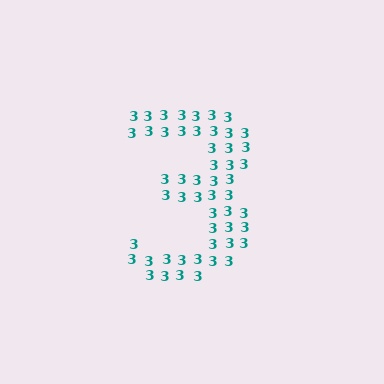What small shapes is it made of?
It is made of small digit 3's.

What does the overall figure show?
The overall figure shows the digit 3.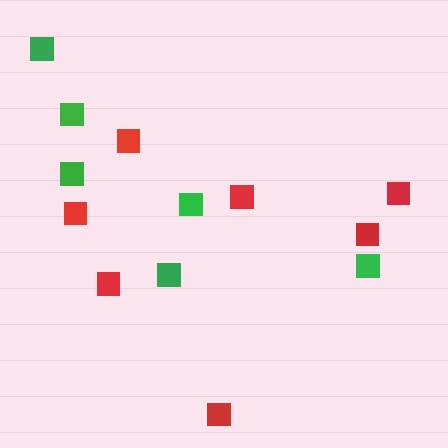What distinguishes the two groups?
There are 2 groups: one group of red squares (7) and one group of green squares (6).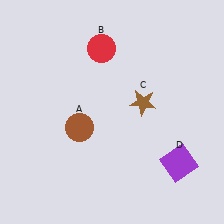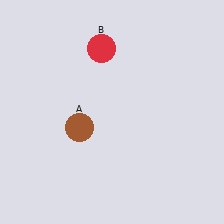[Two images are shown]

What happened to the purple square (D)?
The purple square (D) was removed in Image 2. It was in the bottom-right area of Image 1.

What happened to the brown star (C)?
The brown star (C) was removed in Image 2. It was in the top-right area of Image 1.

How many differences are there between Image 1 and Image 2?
There are 2 differences between the two images.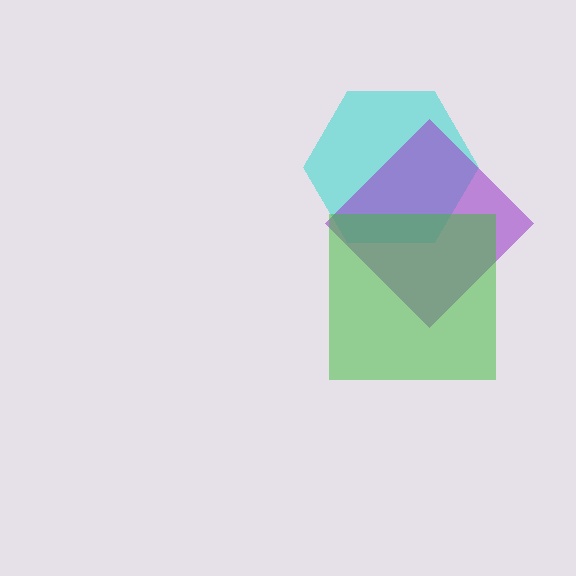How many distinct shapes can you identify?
There are 3 distinct shapes: a cyan hexagon, a purple diamond, a green square.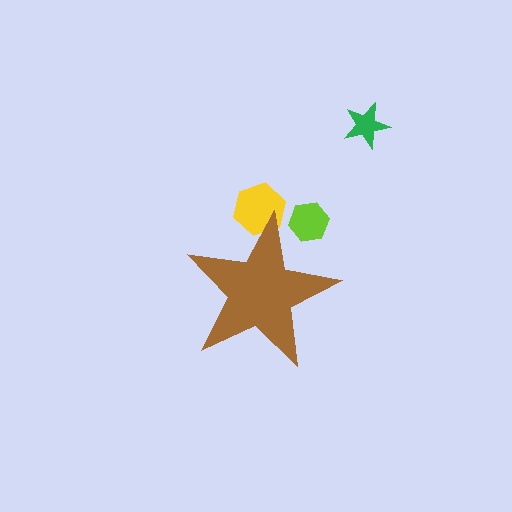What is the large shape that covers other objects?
A brown star.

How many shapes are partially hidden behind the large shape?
2 shapes are partially hidden.